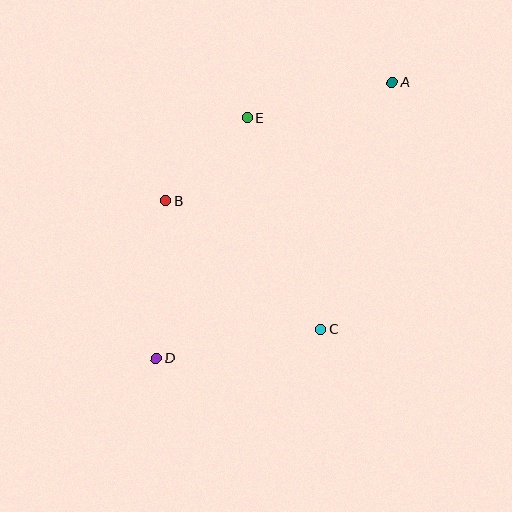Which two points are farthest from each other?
Points A and D are farthest from each other.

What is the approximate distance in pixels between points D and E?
The distance between D and E is approximately 257 pixels.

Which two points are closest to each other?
Points B and E are closest to each other.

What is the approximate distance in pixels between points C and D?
The distance between C and D is approximately 167 pixels.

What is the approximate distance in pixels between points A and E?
The distance between A and E is approximately 149 pixels.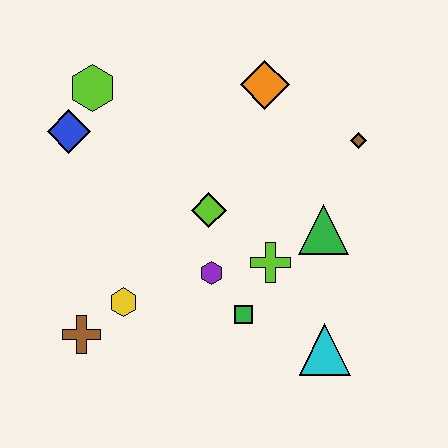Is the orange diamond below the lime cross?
No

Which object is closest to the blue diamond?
The lime hexagon is closest to the blue diamond.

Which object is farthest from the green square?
The lime hexagon is farthest from the green square.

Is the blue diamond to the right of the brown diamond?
No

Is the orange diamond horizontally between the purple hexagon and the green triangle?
Yes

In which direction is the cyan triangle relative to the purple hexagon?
The cyan triangle is to the right of the purple hexagon.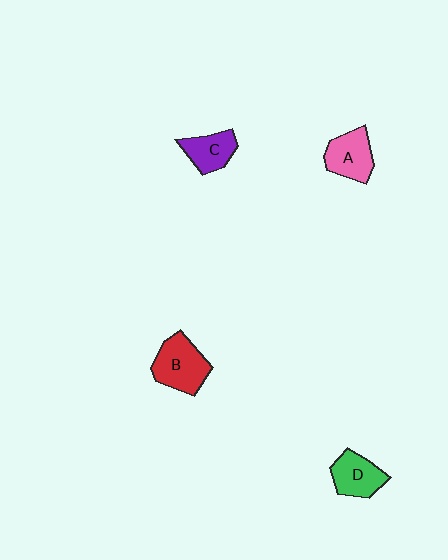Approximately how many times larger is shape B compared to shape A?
Approximately 1.2 times.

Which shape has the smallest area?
Shape C (purple).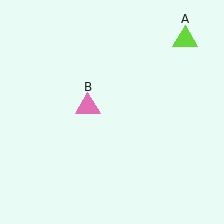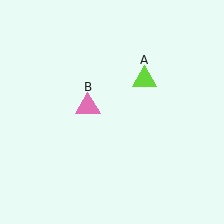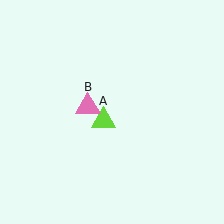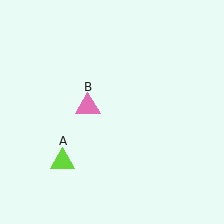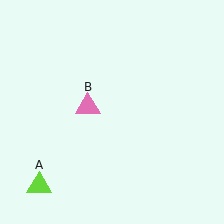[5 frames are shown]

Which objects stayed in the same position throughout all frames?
Pink triangle (object B) remained stationary.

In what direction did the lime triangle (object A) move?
The lime triangle (object A) moved down and to the left.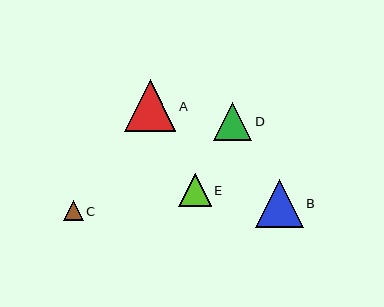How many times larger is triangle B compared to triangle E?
Triangle B is approximately 1.5 times the size of triangle E.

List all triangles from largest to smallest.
From largest to smallest: A, B, D, E, C.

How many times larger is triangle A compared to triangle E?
Triangle A is approximately 1.6 times the size of triangle E.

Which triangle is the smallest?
Triangle C is the smallest with a size of approximately 20 pixels.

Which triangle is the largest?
Triangle A is the largest with a size of approximately 51 pixels.